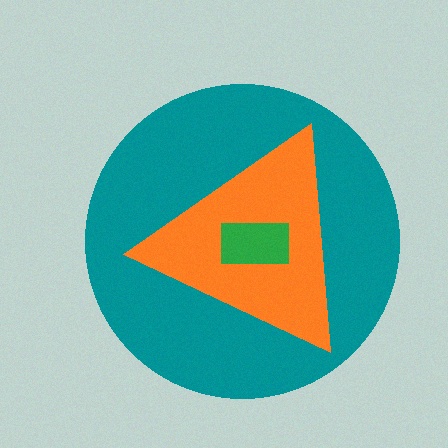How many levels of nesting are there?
3.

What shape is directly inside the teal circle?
The orange triangle.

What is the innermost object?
The green rectangle.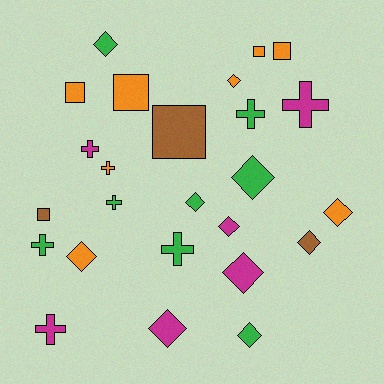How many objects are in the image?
There are 25 objects.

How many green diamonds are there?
There are 4 green diamonds.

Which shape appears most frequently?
Diamond, with 11 objects.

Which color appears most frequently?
Green, with 8 objects.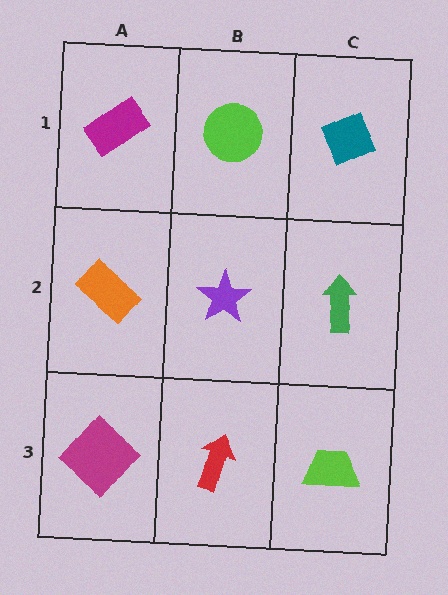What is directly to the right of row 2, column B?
A green arrow.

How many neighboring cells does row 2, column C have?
3.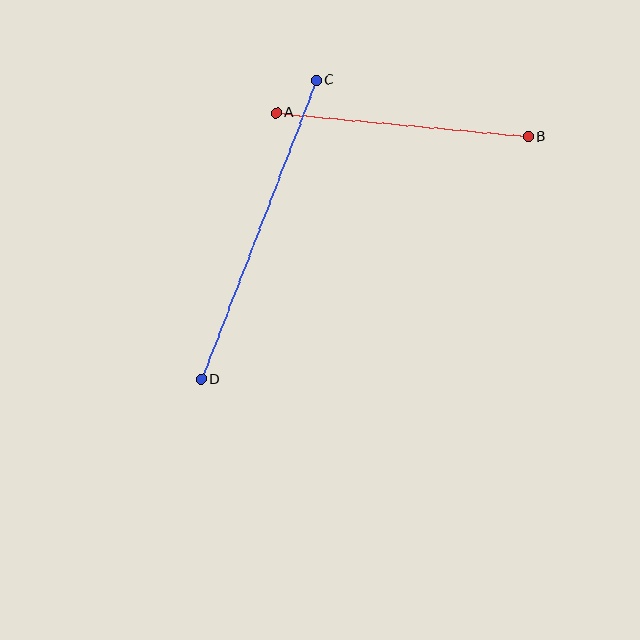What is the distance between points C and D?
The distance is approximately 321 pixels.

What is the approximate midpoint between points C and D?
The midpoint is at approximately (259, 230) pixels.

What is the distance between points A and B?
The distance is approximately 253 pixels.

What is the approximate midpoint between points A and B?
The midpoint is at approximately (402, 125) pixels.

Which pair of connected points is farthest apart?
Points C and D are farthest apart.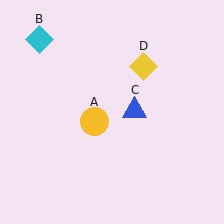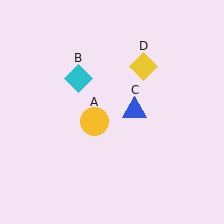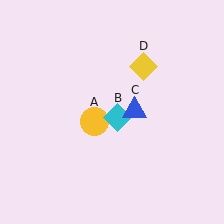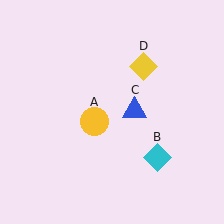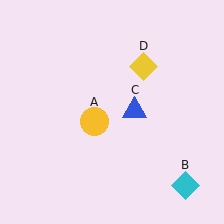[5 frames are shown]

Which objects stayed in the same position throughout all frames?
Yellow circle (object A) and blue triangle (object C) and yellow diamond (object D) remained stationary.